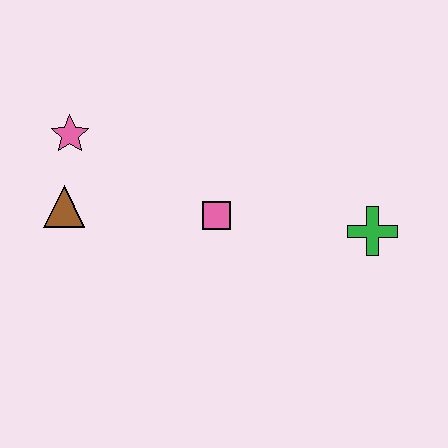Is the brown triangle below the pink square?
No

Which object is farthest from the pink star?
The green cross is farthest from the pink star.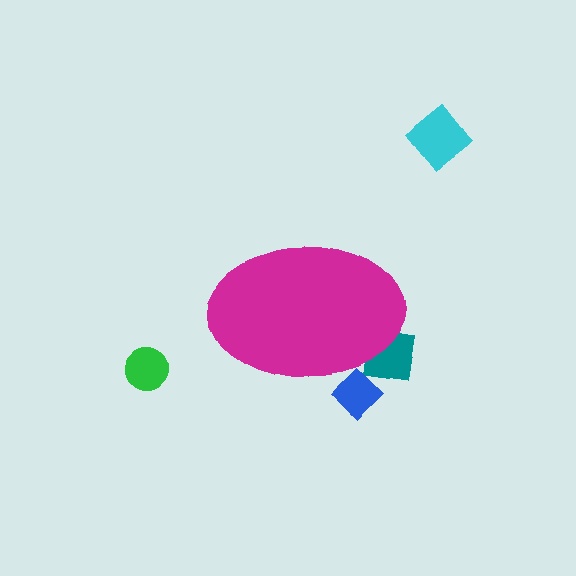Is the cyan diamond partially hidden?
No, the cyan diamond is fully visible.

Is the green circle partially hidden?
No, the green circle is fully visible.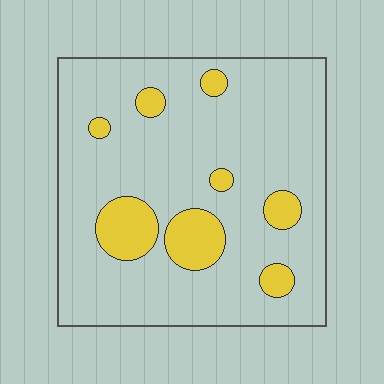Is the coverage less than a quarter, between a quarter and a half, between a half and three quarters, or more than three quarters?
Less than a quarter.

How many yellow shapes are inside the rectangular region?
8.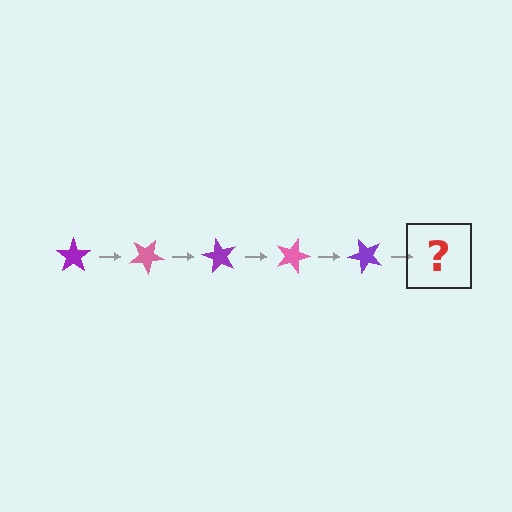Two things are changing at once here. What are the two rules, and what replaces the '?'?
The two rules are that it rotates 30 degrees each step and the color cycles through purple and pink. The '?' should be a pink star, rotated 150 degrees from the start.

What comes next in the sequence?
The next element should be a pink star, rotated 150 degrees from the start.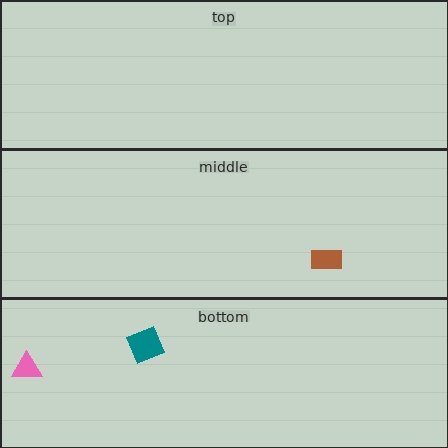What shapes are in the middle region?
The brown rectangle.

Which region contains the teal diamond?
The bottom region.